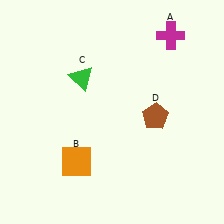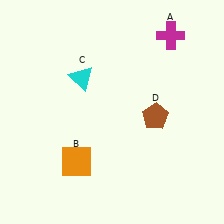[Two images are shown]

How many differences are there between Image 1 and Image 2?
There is 1 difference between the two images.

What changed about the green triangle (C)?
In Image 1, C is green. In Image 2, it changed to cyan.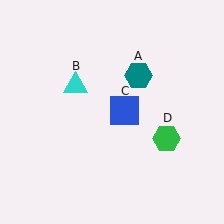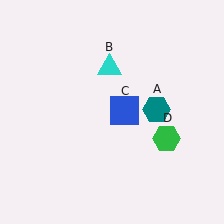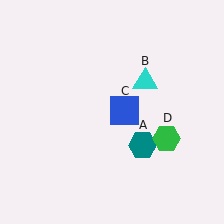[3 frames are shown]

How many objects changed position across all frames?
2 objects changed position: teal hexagon (object A), cyan triangle (object B).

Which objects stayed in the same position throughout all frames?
Blue square (object C) and green hexagon (object D) remained stationary.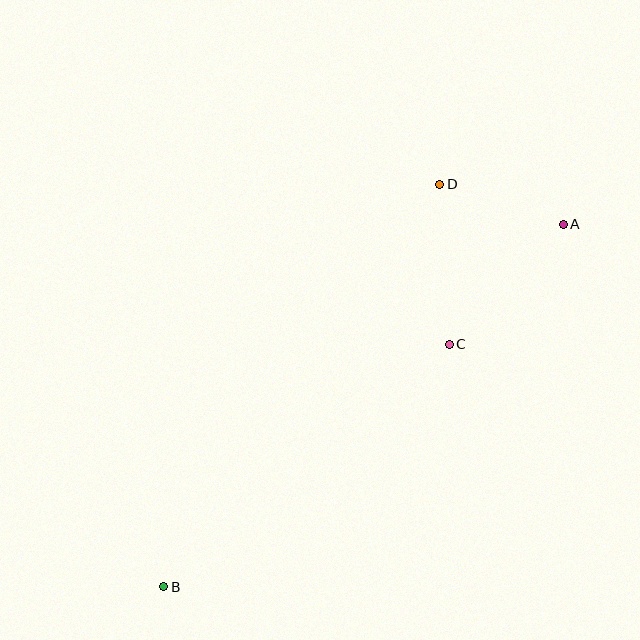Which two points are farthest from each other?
Points A and B are farthest from each other.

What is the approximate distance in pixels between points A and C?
The distance between A and C is approximately 166 pixels.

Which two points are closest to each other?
Points A and D are closest to each other.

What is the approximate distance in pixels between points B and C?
The distance between B and C is approximately 375 pixels.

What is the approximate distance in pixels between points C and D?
The distance between C and D is approximately 160 pixels.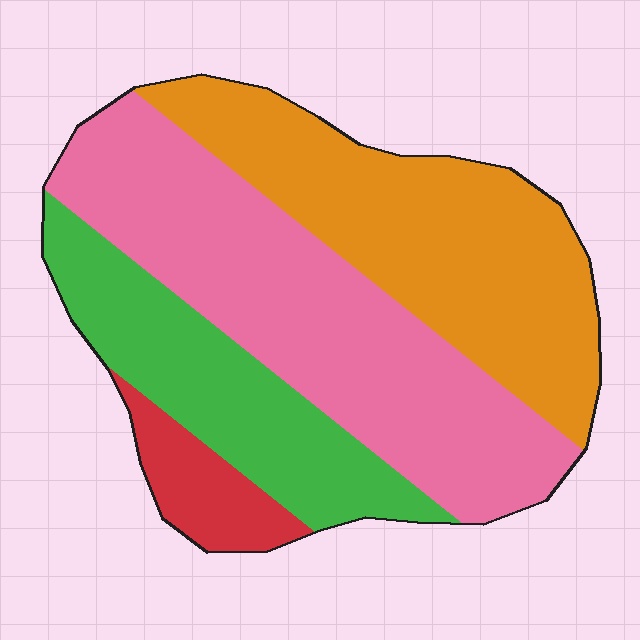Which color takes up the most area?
Pink, at roughly 40%.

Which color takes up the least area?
Red, at roughly 5%.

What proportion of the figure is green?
Green takes up about one fifth (1/5) of the figure.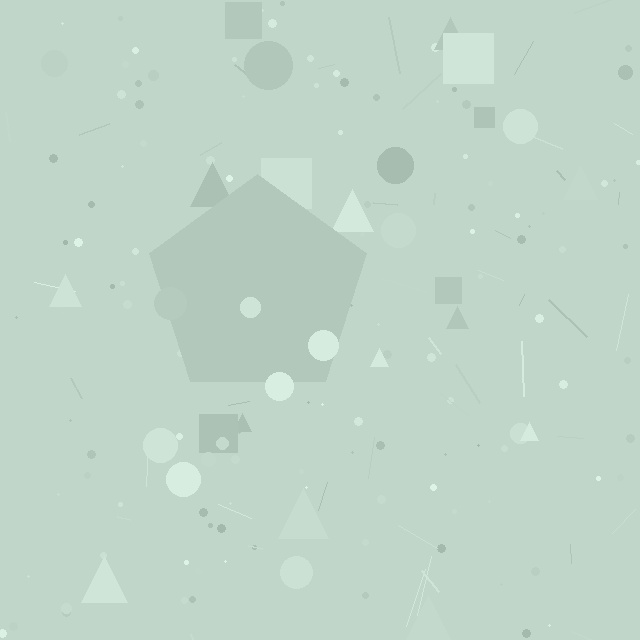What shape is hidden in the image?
A pentagon is hidden in the image.